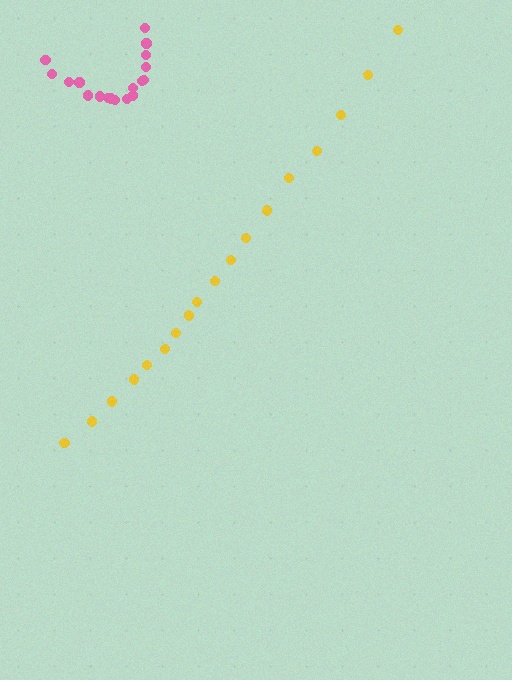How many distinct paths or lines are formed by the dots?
There are 2 distinct paths.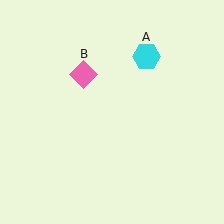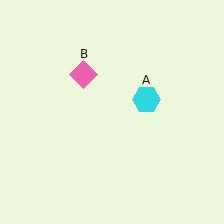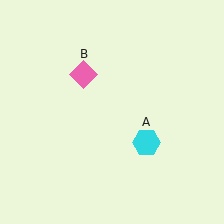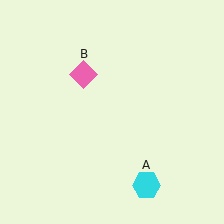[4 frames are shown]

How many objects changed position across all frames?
1 object changed position: cyan hexagon (object A).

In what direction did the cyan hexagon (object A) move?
The cyan hexagon (object A) moved down.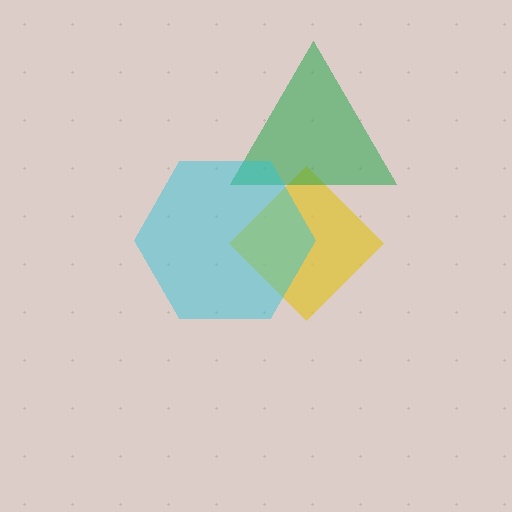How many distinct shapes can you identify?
There are 3 distinct shapes: a yellow diamond, a green triangle, a cyan hexagon.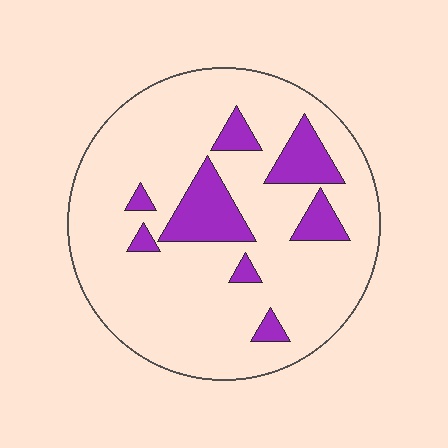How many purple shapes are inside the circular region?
8.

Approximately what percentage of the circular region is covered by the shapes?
Approximately 15%.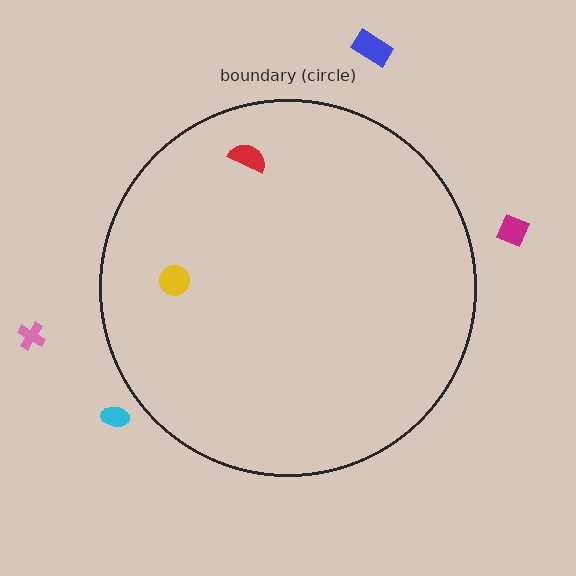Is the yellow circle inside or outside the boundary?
Inside.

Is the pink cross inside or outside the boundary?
Outside.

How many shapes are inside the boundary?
2 inside, 4 outside.